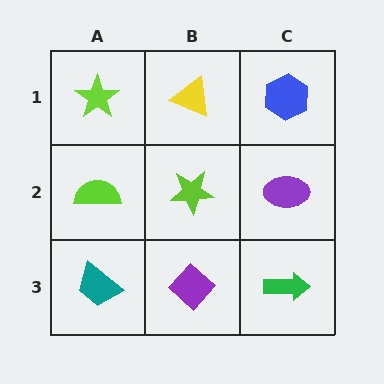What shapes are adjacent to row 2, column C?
A blue hexagon (row 1, column C), a green arrow (row 3, column C), a lime star (row 2, column B).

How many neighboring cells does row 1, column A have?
2.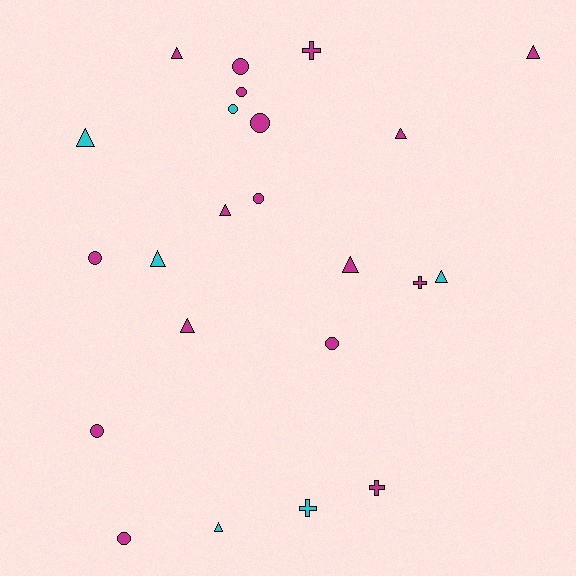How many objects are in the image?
There are 23 objects.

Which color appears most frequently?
Magenta, with 17 objects.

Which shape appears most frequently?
Triangle, with 10 objects.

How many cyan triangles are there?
There are 4 cyan triangles.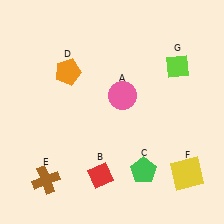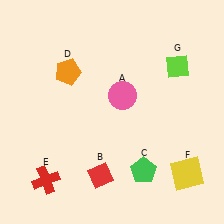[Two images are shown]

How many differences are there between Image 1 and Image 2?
There is 1 difference between the two images.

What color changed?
The cross (E) changed from brown in Image 1 to red in Image 2.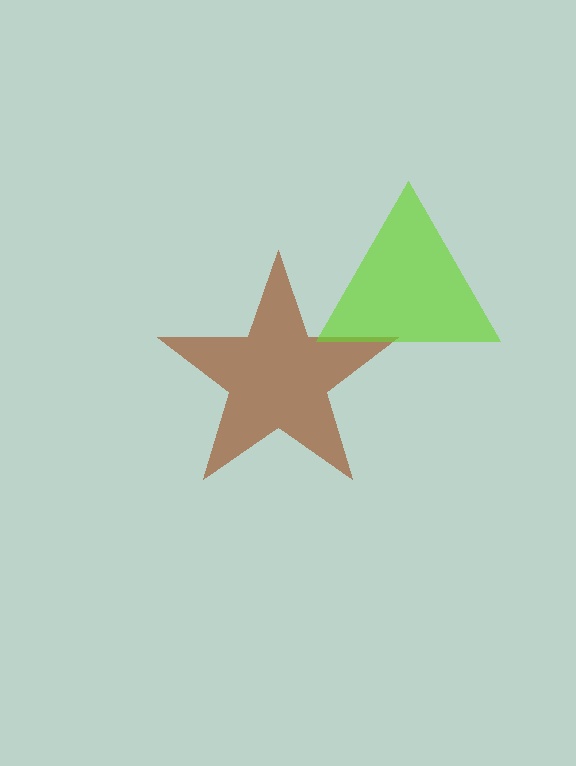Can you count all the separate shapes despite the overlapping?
Yes, there are 2 separate shapes.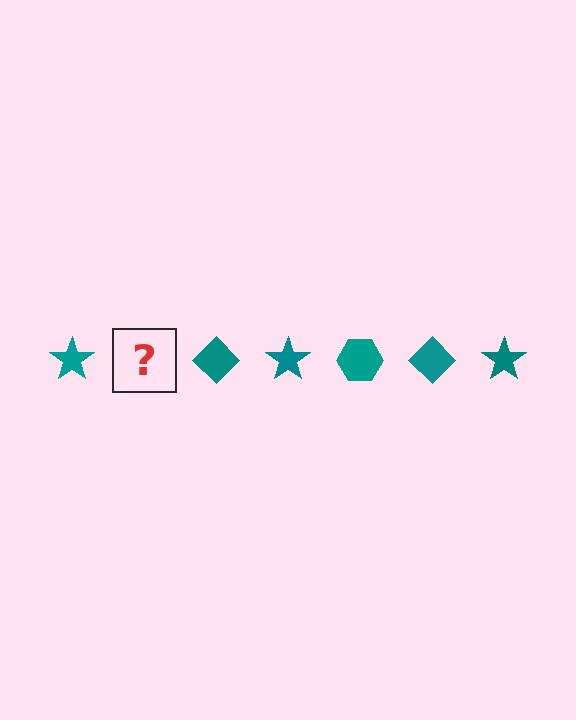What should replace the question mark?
The question mark should be replaced with a teal hexagon.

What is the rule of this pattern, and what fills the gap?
The rule is that the pattern cycles through star, hexagon, diamond shapes in teal. The gap should be filled with a teal hexagon.